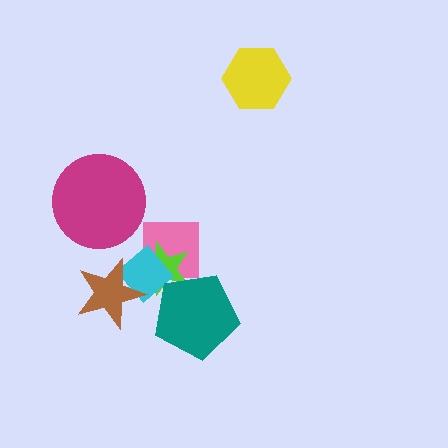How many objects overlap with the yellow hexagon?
0 objects overlap with the yellow hexagon.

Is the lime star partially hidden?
Yes, it is partially covered by another shape.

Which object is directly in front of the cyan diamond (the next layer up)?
The brown star is directly in front of the cyan diamond.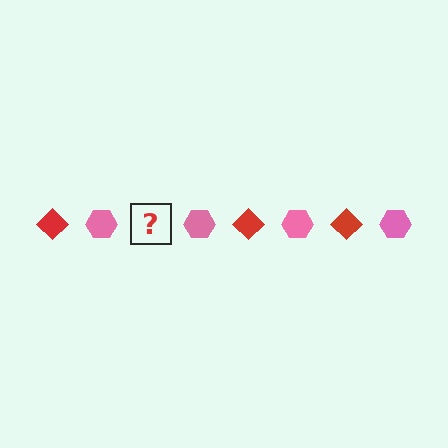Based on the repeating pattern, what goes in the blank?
The blank should be a red diamond.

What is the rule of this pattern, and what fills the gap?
The rule is that the pattern alternates between red diamond and pink hexagon. The gap should be filled with a red diamond.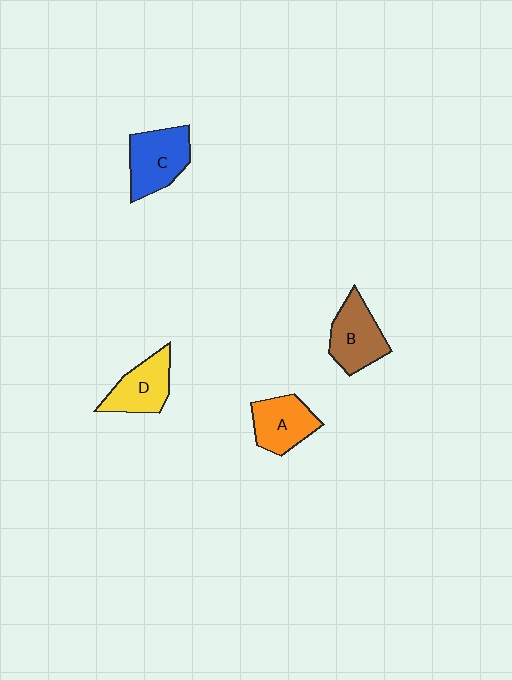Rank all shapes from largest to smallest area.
From largest to smallest: C (blue), B (brown), D (yellow), A (orange).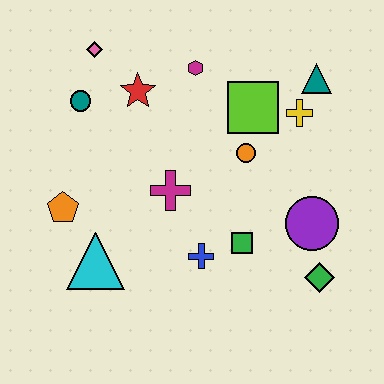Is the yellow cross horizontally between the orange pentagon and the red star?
No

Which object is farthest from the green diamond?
The pink diamond is farthest from the green diamond.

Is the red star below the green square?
No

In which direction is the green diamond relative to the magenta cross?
The green diamond is to the right of the magenta cross.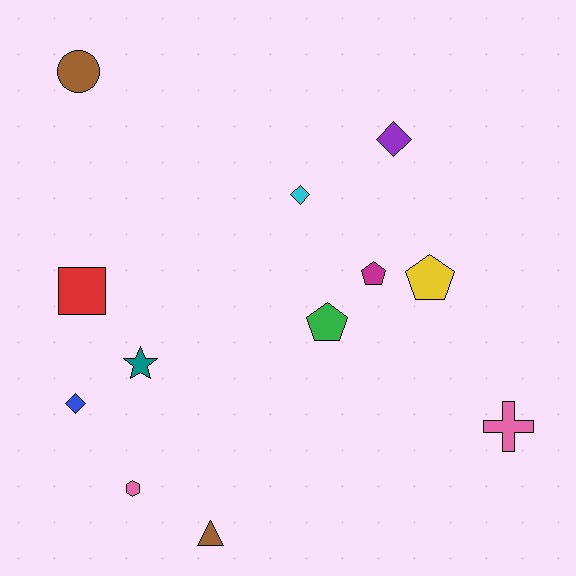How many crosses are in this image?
There is 1 cross.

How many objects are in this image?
There are 12 objects.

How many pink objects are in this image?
There are 2 pink objects.